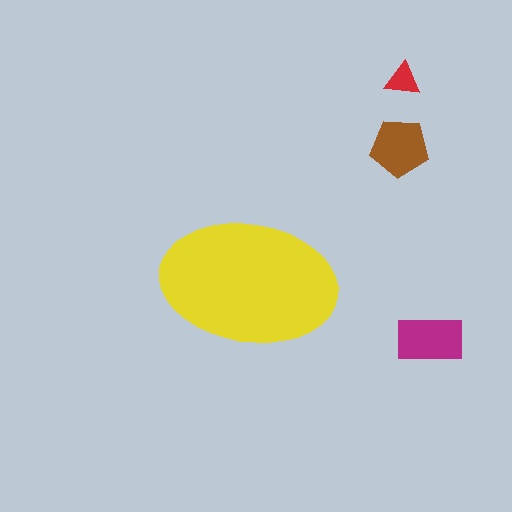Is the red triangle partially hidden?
No, the red triangle is fully visible.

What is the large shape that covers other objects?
A yellow ellipse.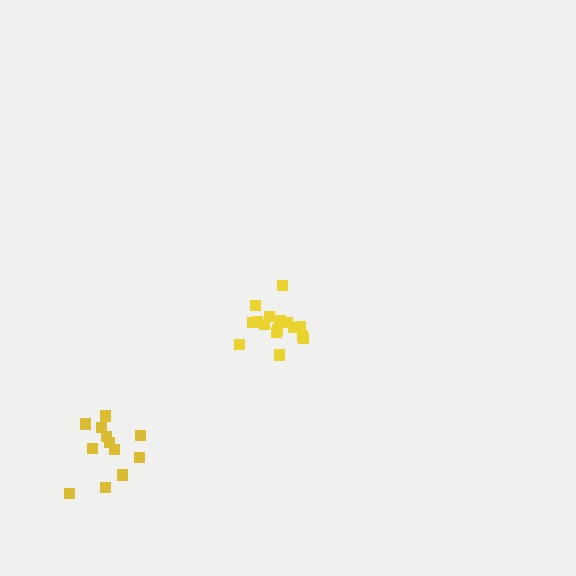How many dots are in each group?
Group 1: 12 dots, Group 2: 16 dots (28 total).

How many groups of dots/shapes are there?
There are 2 groups.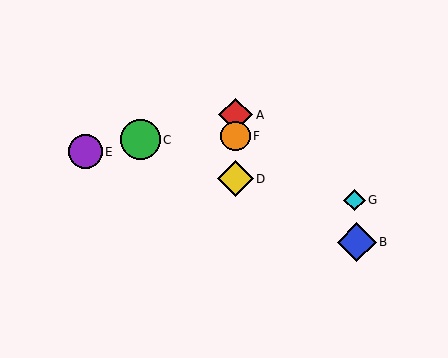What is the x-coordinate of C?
Object C is at x≈140.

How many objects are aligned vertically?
3 objects (A, D, F) are aligned vertically.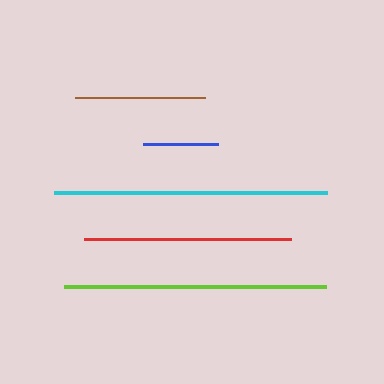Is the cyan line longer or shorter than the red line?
The cyan line is longer than the red line.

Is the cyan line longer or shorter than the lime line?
The cyan line is longer than the lime line.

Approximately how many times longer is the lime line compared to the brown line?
The lime line is approximately 2.0 times the length of the brown line.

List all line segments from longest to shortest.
From longest to shortest: cyan, lime, red, brown, blue.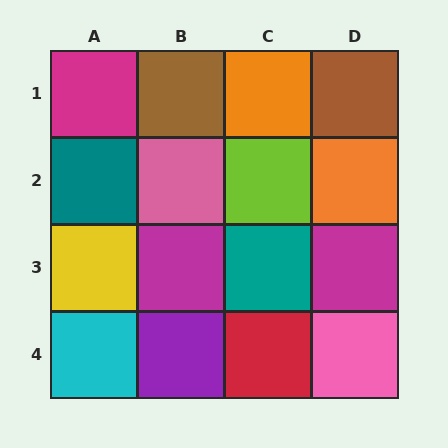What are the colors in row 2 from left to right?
Teal, pink, lime, orange.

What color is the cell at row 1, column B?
Brown.